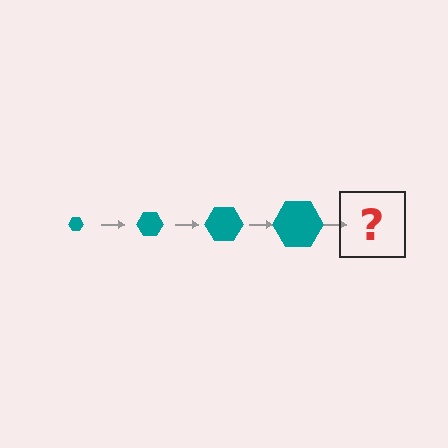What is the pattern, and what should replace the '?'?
The pattern is that the hexagon gets progressively larger each step. The '?' should be a teal hexagon, larger than the previous one.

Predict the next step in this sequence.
The next step is a teal hexagon, larger than the previous one.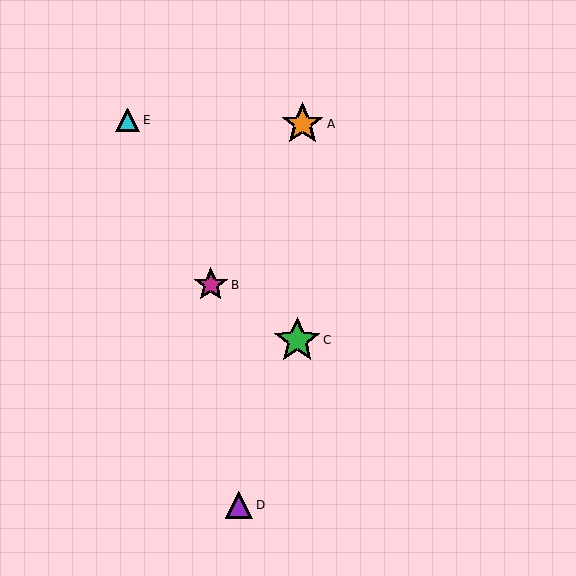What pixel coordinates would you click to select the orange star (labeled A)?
Click at (303, 124) to select the orange star A.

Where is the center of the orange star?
The center of the orange star is at (303, 124).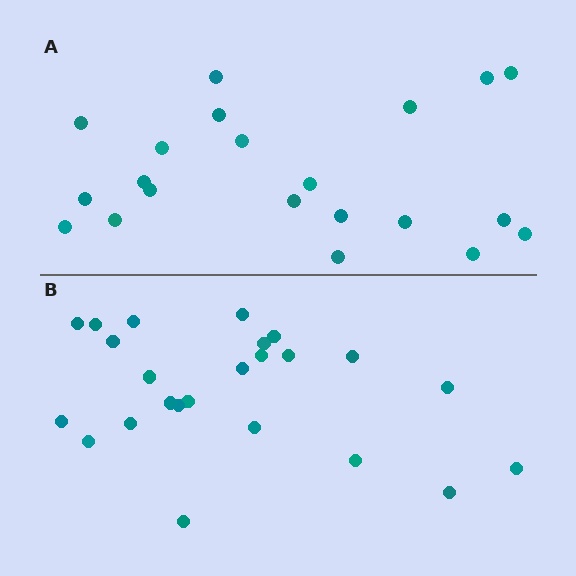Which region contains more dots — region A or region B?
Region B (the bottom region) has more dots.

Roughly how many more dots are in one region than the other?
Region B has just a few more — roughly 2 or 3 more dots than region A.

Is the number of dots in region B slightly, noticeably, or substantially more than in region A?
Region B has only slightly more — the two regions are fairly close. The ratio is roughly 1.1 to 1.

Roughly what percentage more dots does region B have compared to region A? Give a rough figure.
About 15% more.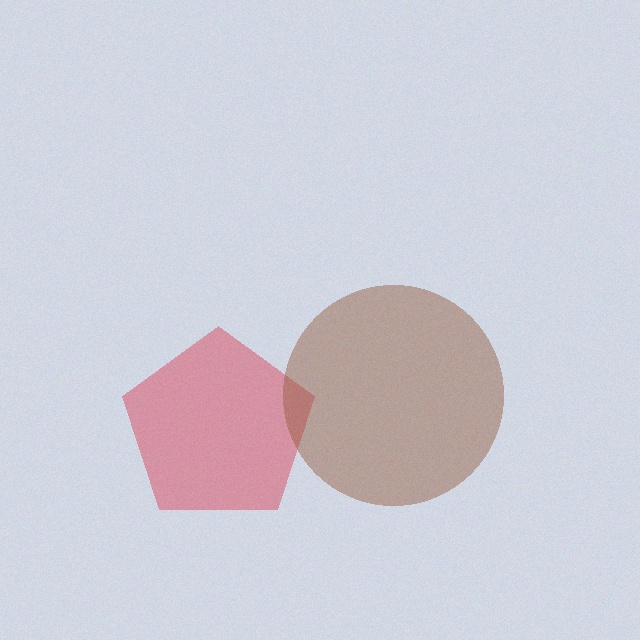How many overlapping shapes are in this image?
There are 2 overlapping shapes in the image.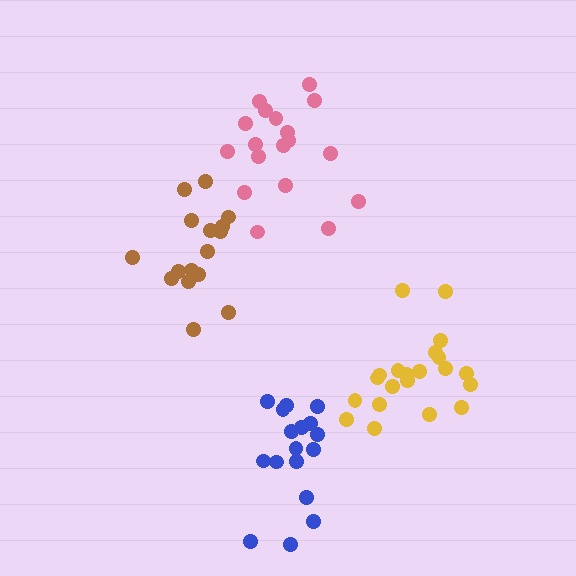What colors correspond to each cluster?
The clusters are colored: pink, blue, brown, yellow.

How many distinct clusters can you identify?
There are 4 distinct clusters.